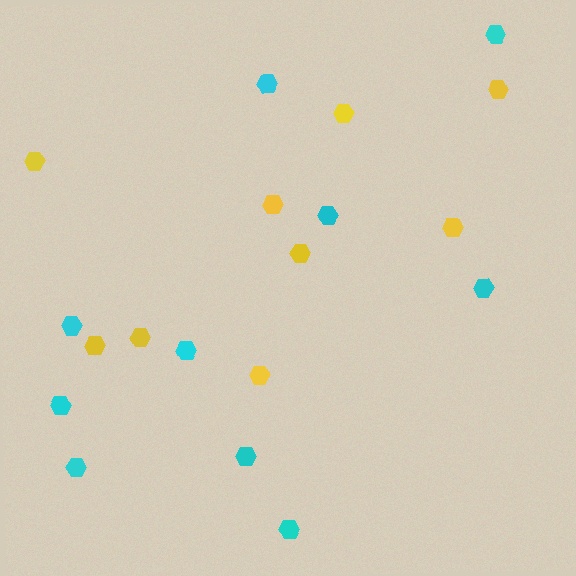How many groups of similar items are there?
There are 2 groups: one group of cyan hexagons (10) and one group of yellow hexagons (9).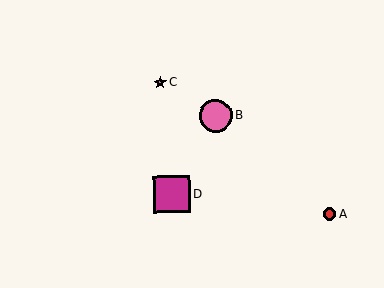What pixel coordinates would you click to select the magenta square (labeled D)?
Click at (172, 195) to select the magenta square D.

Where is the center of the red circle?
The center of the red circle is at (329, 214).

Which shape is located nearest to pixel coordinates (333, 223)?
The red circle (labeled A) at (329, 214) is nearest to that location.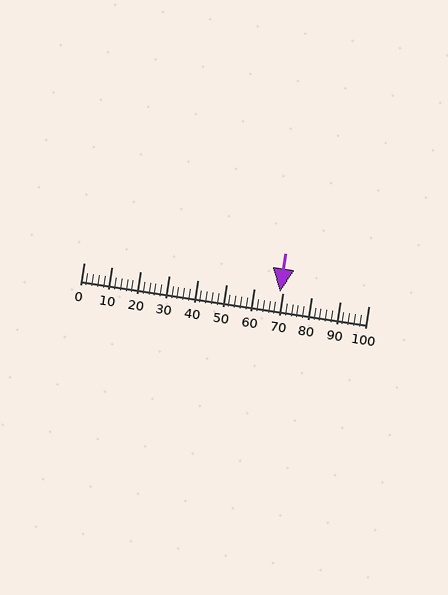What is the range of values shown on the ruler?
The ruler shows values from 0 to 100.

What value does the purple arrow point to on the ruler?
The purple arrow points to approximately 69.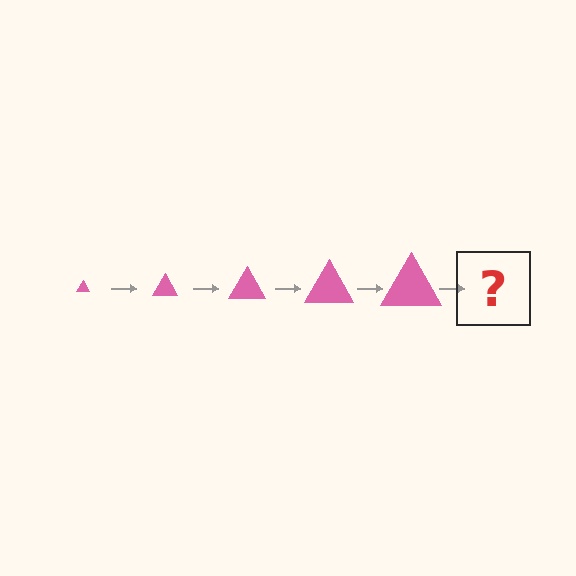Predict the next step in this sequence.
The next step is a pink triangle, larger than the previous one.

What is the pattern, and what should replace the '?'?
The pattern is that the triangle gets progressively larger each step. The '?' should be a pink triangle, larger than the previous one.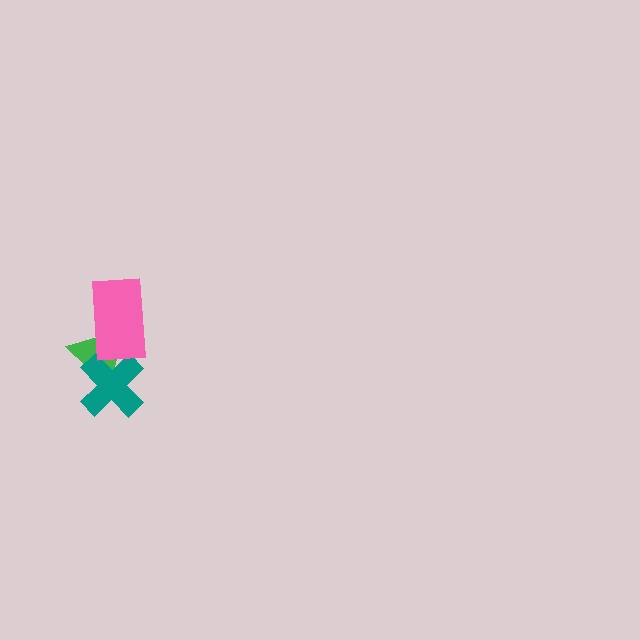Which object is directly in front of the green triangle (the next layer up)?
The teal cross is directly in front of the green triangle.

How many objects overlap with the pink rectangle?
2 objects overlap with the pink rectangle.